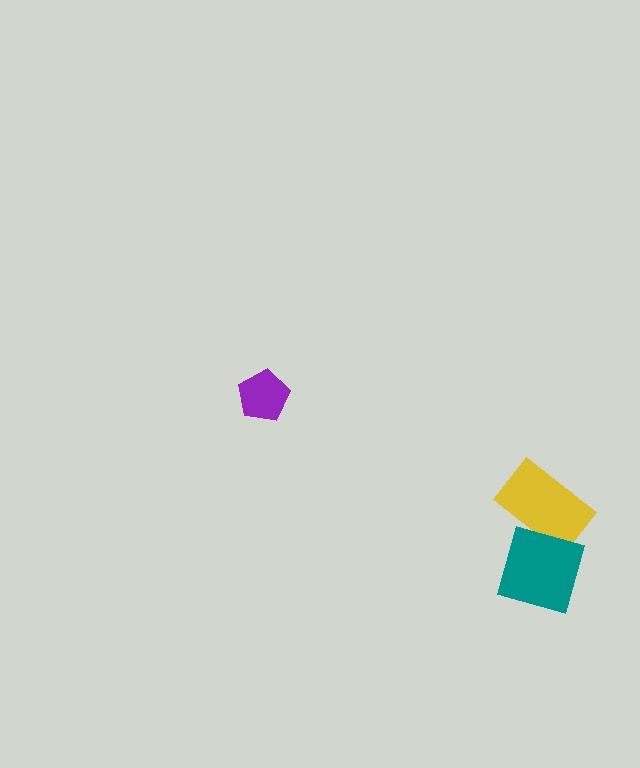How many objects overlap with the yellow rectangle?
1 object overlaps with the yellow rectangle.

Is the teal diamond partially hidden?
No, no other shape covers it.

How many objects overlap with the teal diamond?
1 object overlaps with the teal diamond.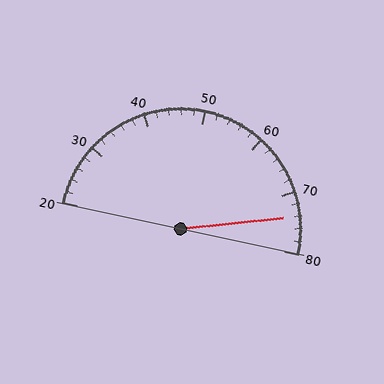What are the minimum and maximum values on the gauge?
The gauge ranges from 20 to 80.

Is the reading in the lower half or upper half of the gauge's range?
The reading is in the upper half of the range (20 to 80).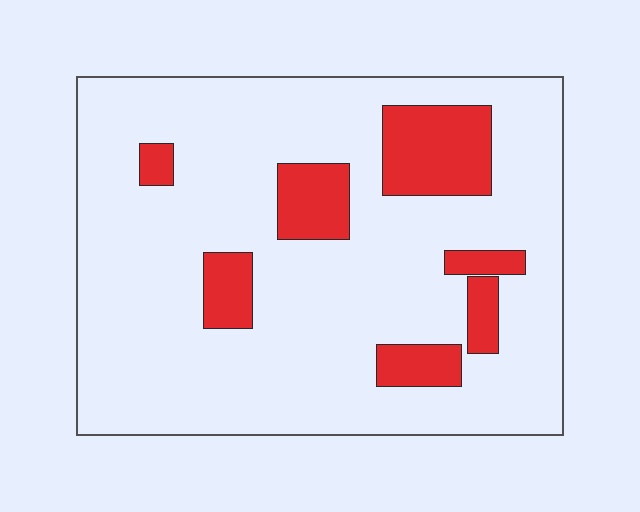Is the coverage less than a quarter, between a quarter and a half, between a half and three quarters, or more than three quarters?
Less than a quarter.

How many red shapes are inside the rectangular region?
7.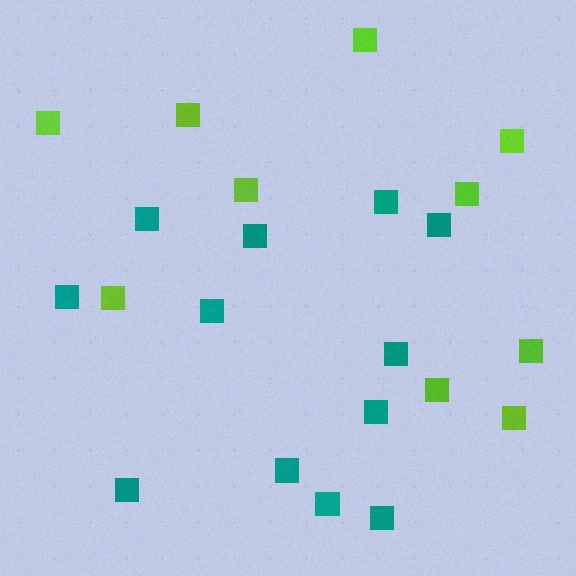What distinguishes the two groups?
There are 2 groups: one group of teal squares (12) and one group of lime squares (10).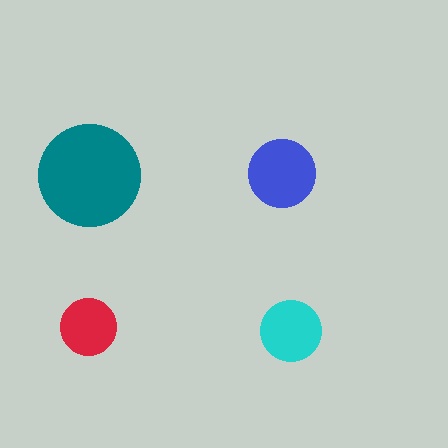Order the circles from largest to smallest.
the teal one, the blue one, the cyan one, the red one.